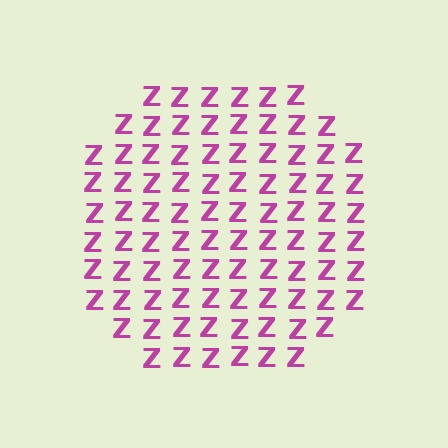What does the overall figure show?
The overall figure shows a circle.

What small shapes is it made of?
It is made of small letter Z's.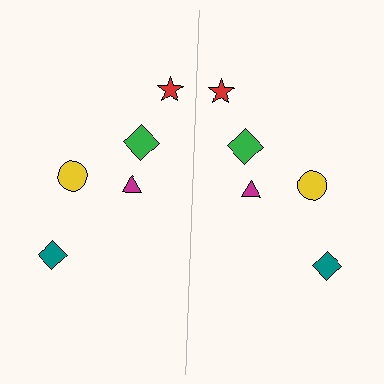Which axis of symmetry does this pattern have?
The pattern has a vertical axis of symmetry running through the center of the image.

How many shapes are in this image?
There are 10 shapes in this image.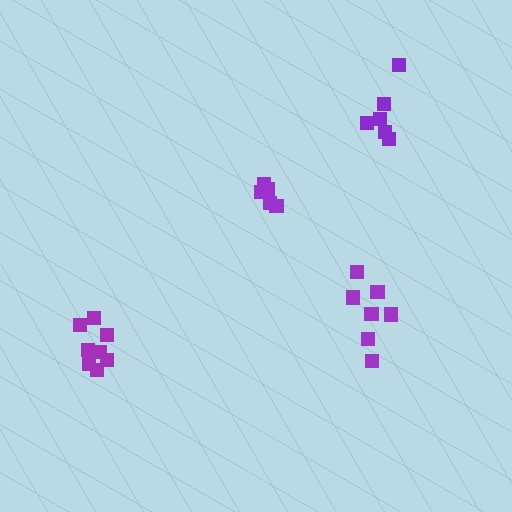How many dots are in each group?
Group 1: 6 dots, Group 2: 5 dots, Group 3: 8 dots, Group 4: 7 dots (26 total).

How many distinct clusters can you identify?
There are 4 distinct clusters.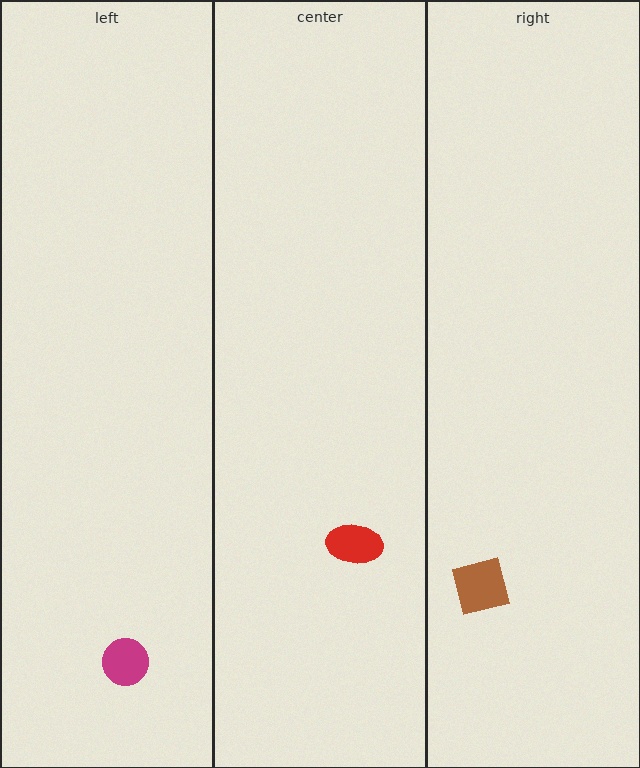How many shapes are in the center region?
1.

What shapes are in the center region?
The red ellipse.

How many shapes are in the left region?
1.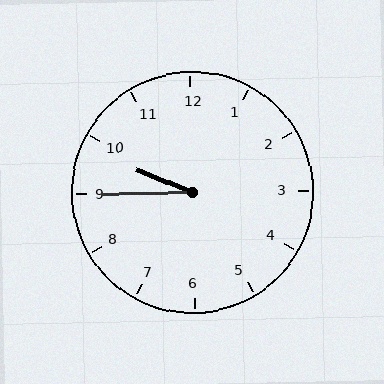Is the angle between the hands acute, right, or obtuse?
It is acute.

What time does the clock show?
9:45.